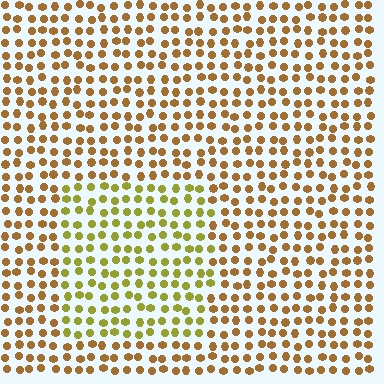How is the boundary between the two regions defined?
The boundary is defined purely by a slight shift in hue (about 34 degrees). Spacing, size, and orientation are identical on both sides.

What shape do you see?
I see a rectangle.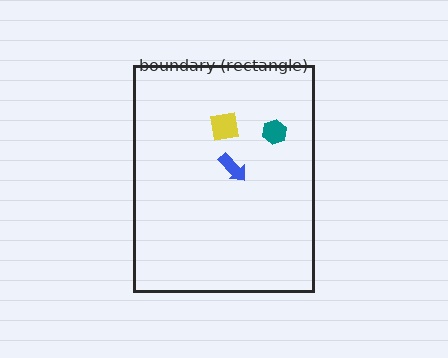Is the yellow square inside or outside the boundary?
Inside.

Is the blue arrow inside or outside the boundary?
Inside.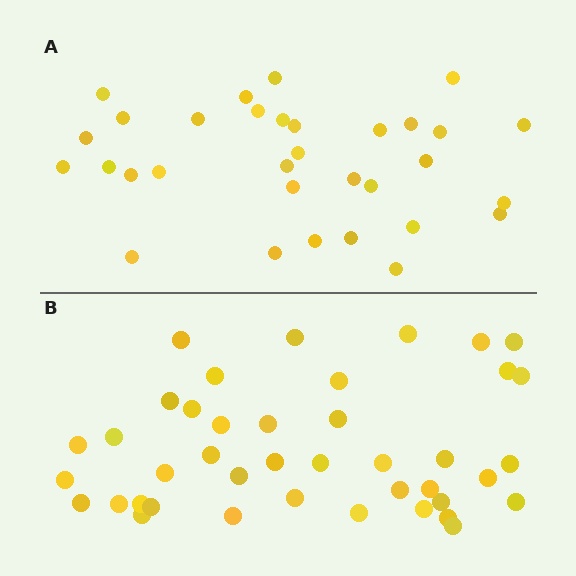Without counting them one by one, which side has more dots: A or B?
Region B (the bottom region) has more dots.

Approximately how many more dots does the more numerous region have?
Region B has roughly 8 or so more dots than region A.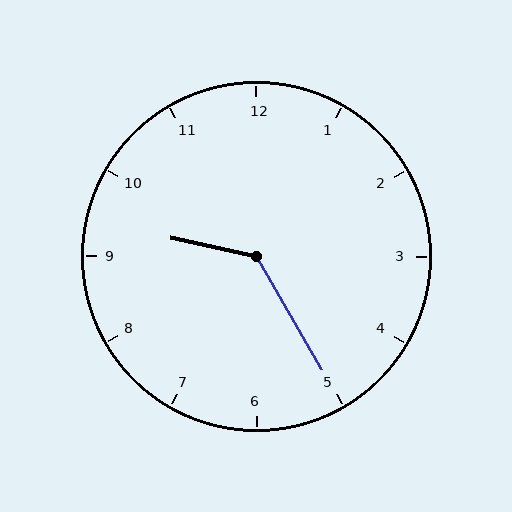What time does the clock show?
9:25.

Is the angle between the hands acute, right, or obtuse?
It is obtuse.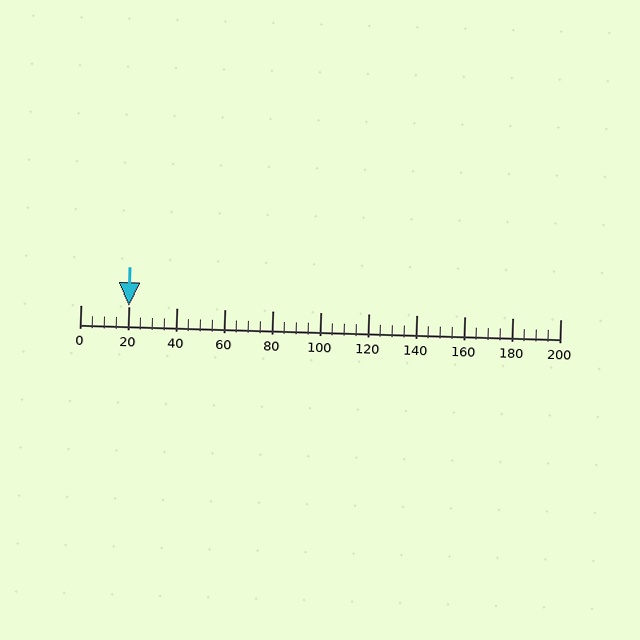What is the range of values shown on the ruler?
The ruler shows values from 0 to 200.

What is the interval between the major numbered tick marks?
The major tick marks are spaced 20 units apart.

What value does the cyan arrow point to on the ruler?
The cyan arrow points to approximately 20.